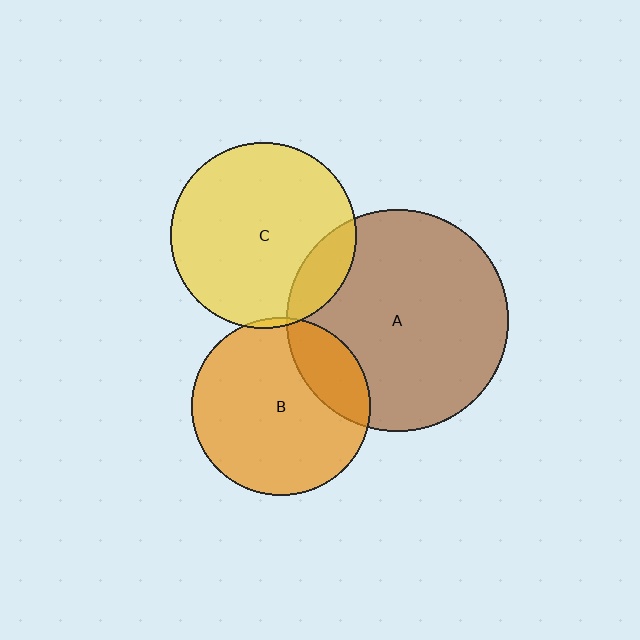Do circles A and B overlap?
Yes.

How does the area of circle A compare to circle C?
Approximately 1.4 times.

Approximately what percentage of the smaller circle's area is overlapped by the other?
Approximately 20%.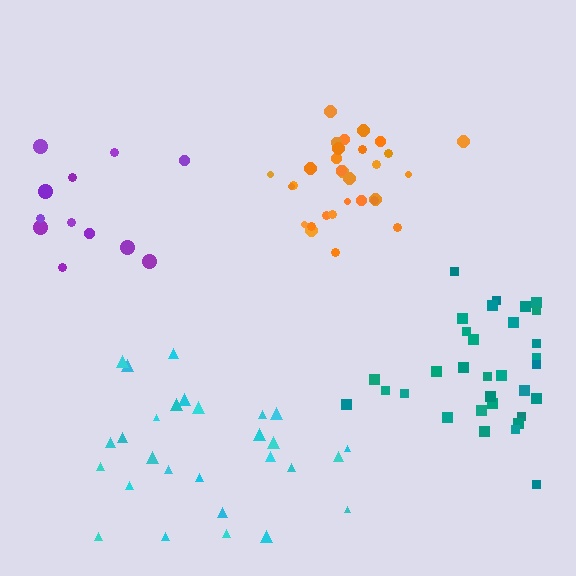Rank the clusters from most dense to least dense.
orange, teal, cyan, purple.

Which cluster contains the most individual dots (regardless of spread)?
Teal (33).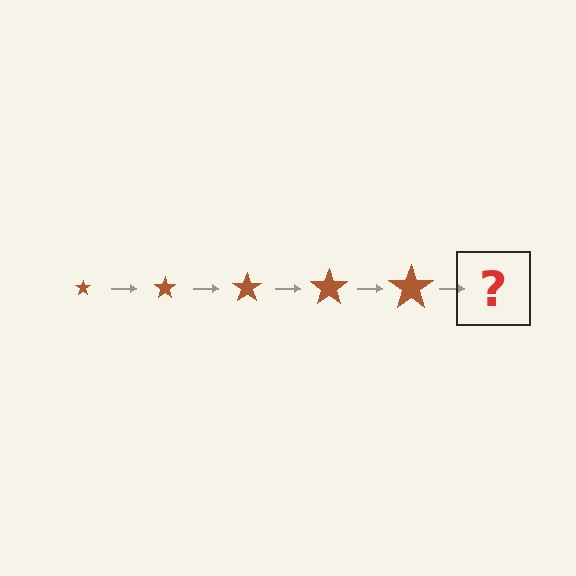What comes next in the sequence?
The next element should be a brown star, larger than the previous one.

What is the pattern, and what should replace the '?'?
The pattern is that the star gets progressively larger each step. The '?' should be a brown star, larger than the previous one.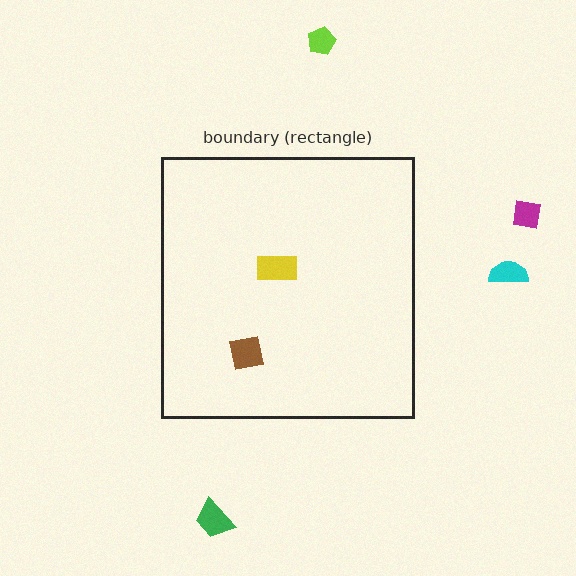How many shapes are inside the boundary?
2 inside, 4 outside.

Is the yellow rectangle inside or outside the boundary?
Inside.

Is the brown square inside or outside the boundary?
Inside.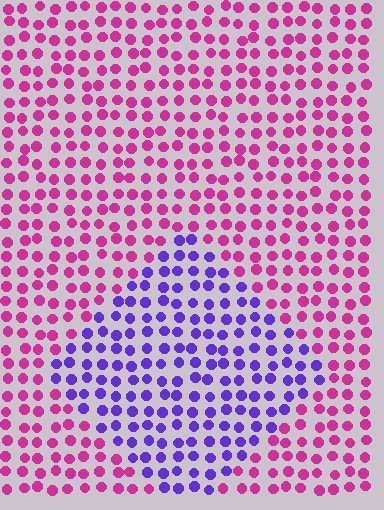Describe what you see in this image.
The image is filled with small magenta elements in a uniform arrangement. A diamond-shaped region is visible where the elements are tinted to a slightly different hue, forming a subtle color boundary.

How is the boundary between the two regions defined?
The boundary is defined purely by a slight shift in hue (about 61 degrees). Spacing, size, and orientation are identical on both sides.